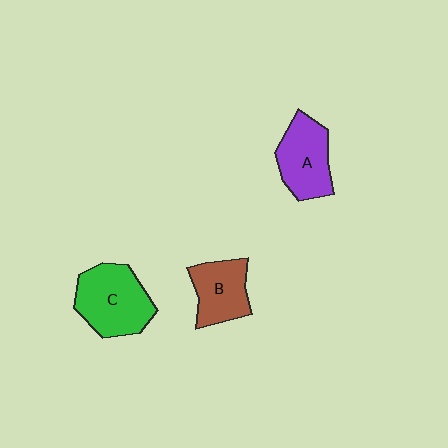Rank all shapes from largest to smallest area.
From largest to smallest: C (green), A (purple), B (brown).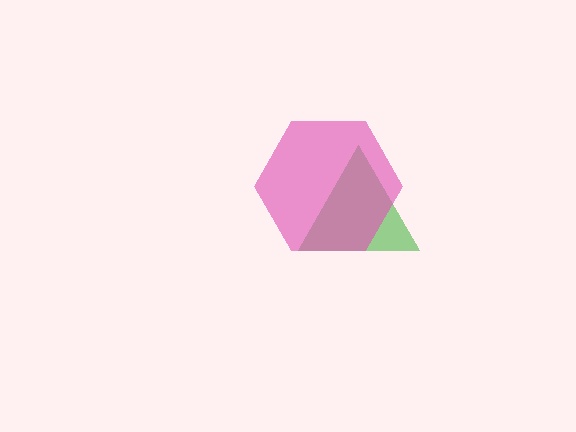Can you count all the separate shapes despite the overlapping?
Yes, there are 2 separate shapes.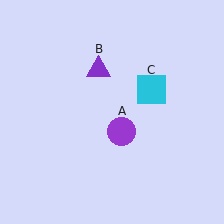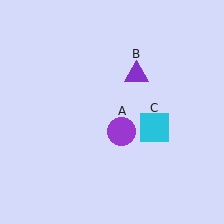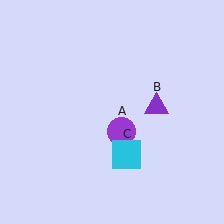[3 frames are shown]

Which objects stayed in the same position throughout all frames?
Purple circle (object A) remained stationary.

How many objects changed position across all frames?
2 objects changed position: purple triangle (object B), cyan square (object C).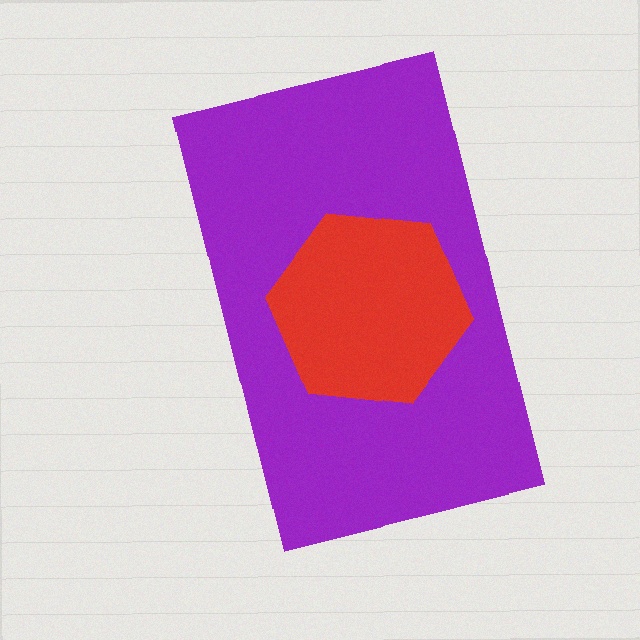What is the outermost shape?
The purple rectangle.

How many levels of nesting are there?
2.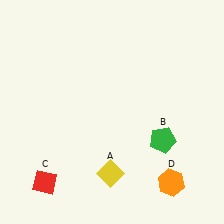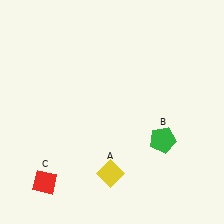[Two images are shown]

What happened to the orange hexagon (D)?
The orange hexagon (D) was removed in Image 2. It was in the bottom-right area of Image 1.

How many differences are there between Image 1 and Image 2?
There is 1 difference between the two images.